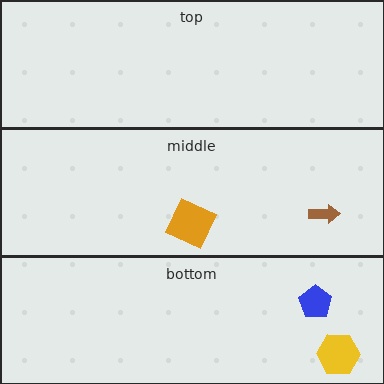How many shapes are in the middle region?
2.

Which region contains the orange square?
The middle region.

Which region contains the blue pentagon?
The bottom region.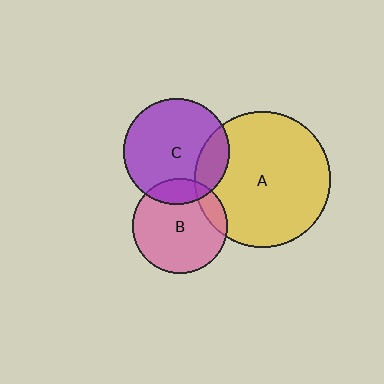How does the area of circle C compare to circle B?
Approximately 1.2 times.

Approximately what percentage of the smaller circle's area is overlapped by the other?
Approximately 15%.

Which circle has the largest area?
Circle A (yellow).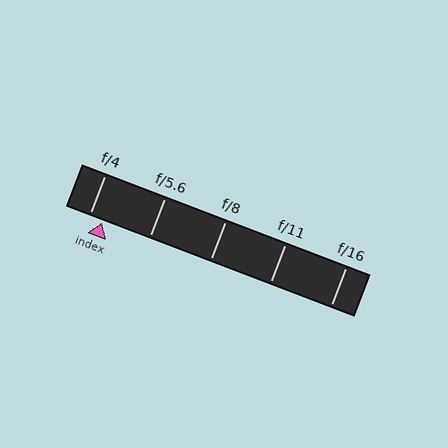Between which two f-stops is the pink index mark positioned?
The index mark is between f/4 and f/5.6.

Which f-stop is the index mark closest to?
The index mark is closest to f/4.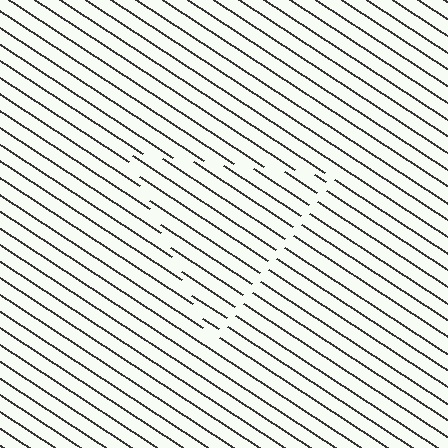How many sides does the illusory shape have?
3 sides — the line-ends trace a triangle.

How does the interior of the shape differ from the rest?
The interior of the shape contains the same grating, shifted by half a period — the contour is defined by the phase discontinuity where line-ends from the inner and outer gratings abut.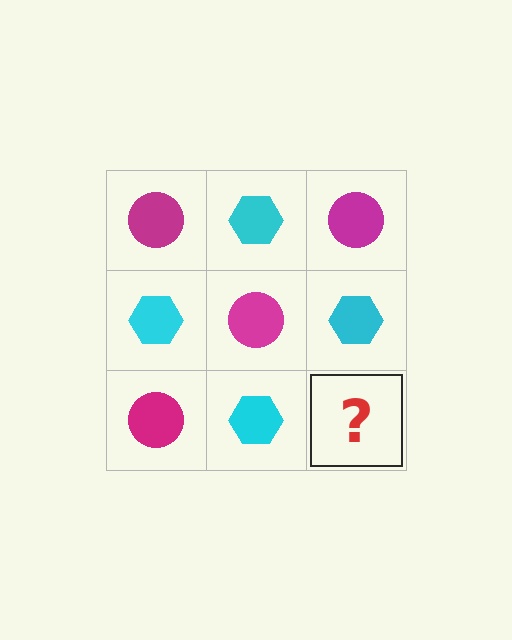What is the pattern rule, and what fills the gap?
The rule is that it alternates magenta circle and cyan hexagon in a checkerboard pattern. The gap should be filled with a magenta circle.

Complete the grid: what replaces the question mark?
The question mark should be replaced with a magenta circle.